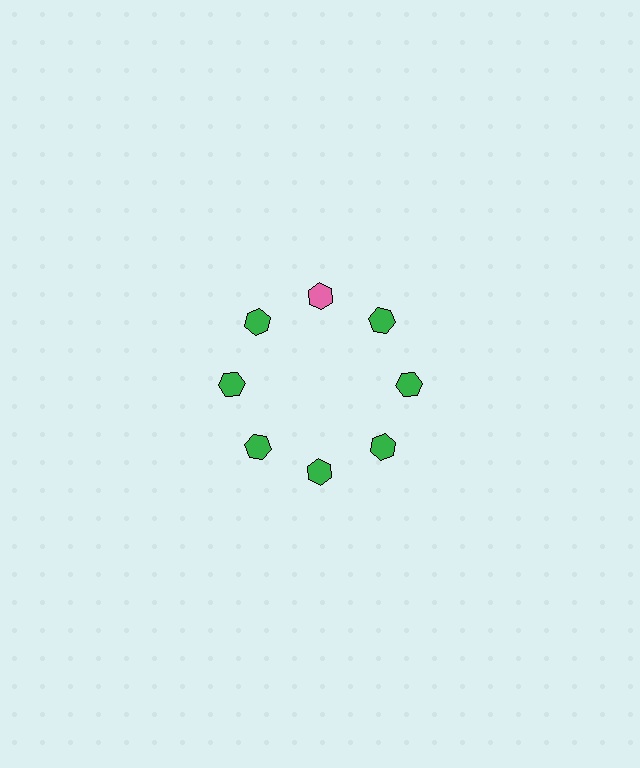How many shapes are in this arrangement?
There are 8 shapes arranged in a ring pattern.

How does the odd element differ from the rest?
It has a different color: pink instead of green.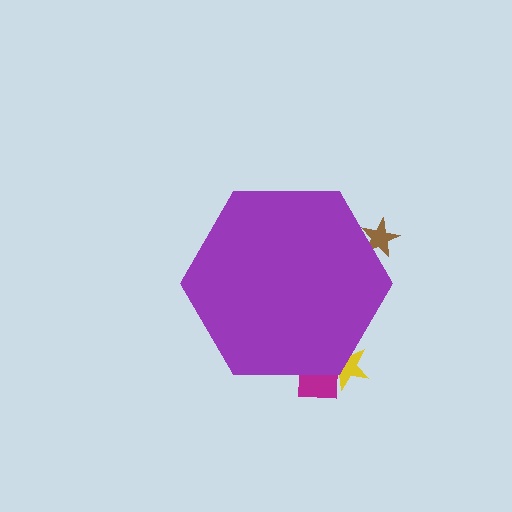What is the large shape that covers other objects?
A purple hexagon.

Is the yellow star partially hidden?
Yes, the yellow star is partially hidden behind the purple hexagon.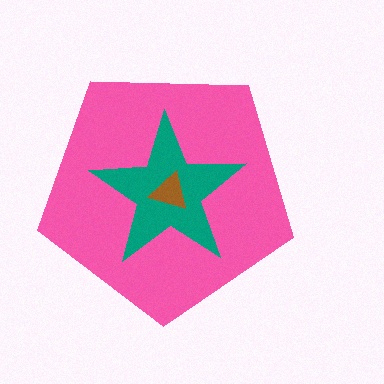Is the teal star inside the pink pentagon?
Yes.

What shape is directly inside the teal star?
The brown triangle.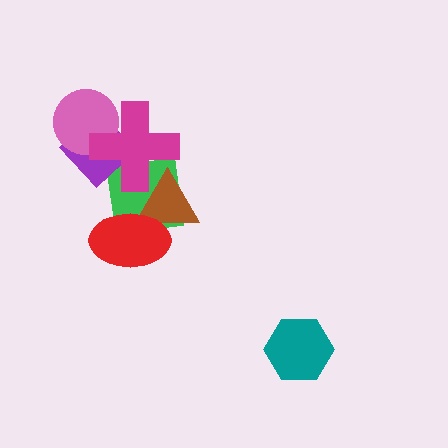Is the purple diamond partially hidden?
Yes, it is partially covered by another shape.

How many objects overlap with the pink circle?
2 objects overlap with the pink circle.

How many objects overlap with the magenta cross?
4 objects overlap with the magenta cross.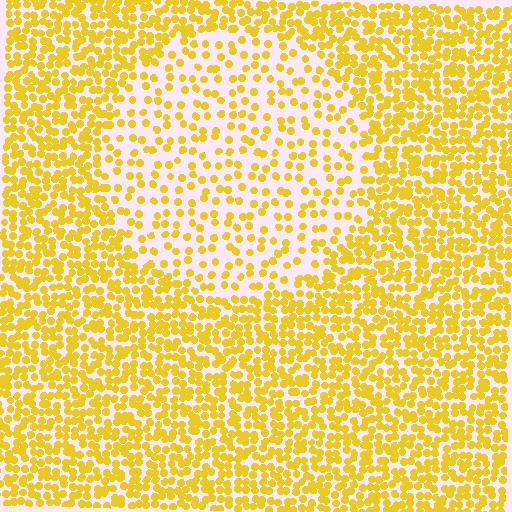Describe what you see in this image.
The image contains small yellow elements arranged at two different densities. A circle-shaped region is visible where the elements are less densely packed than the surrounding area.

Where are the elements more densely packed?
The elements are more densely packed outside the circle boundary.